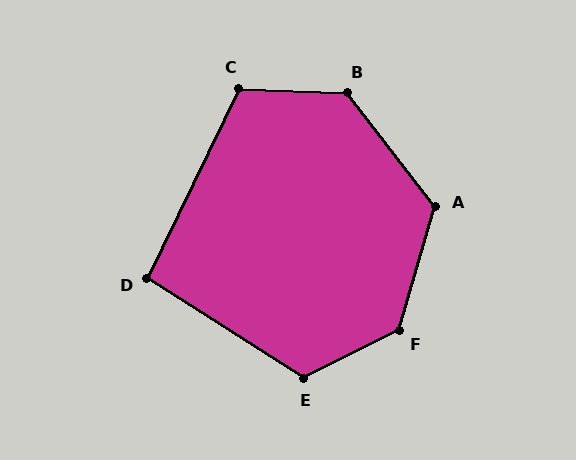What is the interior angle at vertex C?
Approximately 114 degrees (obtuse).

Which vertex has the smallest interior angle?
D, at approximately 97 degrees.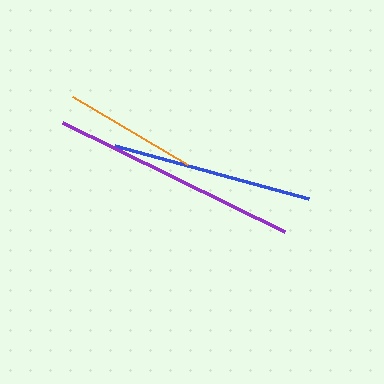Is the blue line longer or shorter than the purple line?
The purple line is longer than the blue line.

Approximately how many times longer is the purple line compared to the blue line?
The purple line is approximately 1.2 times the length of the blue line.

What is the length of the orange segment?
The orange segment is approximately 134 pixels long.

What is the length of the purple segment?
The purple segment is approximately 247 pixels long.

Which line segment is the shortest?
The orange line is the shortest at approximately 134 pixels.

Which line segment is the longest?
The purple line is the longest at approximately 247 pixels.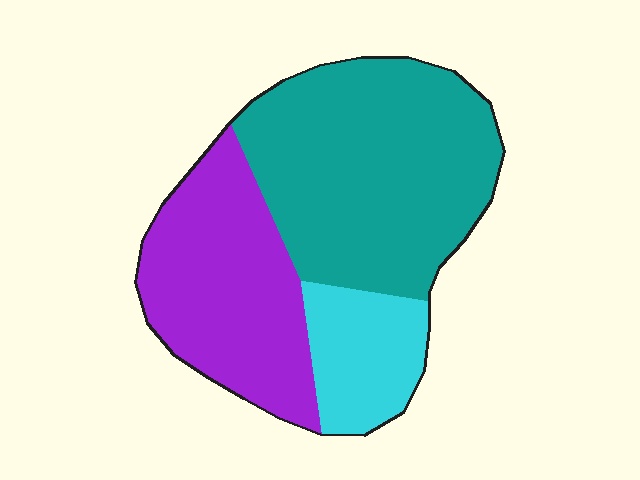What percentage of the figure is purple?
Purple covers about 35% of the figure.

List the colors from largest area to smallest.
From largest to smallest: teal, purple, cyan.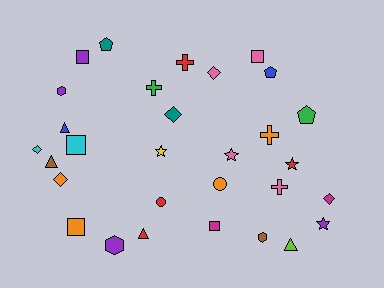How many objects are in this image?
There are 30 objects.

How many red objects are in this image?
There are 4 red objects.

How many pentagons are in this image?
There are 3 pentagons.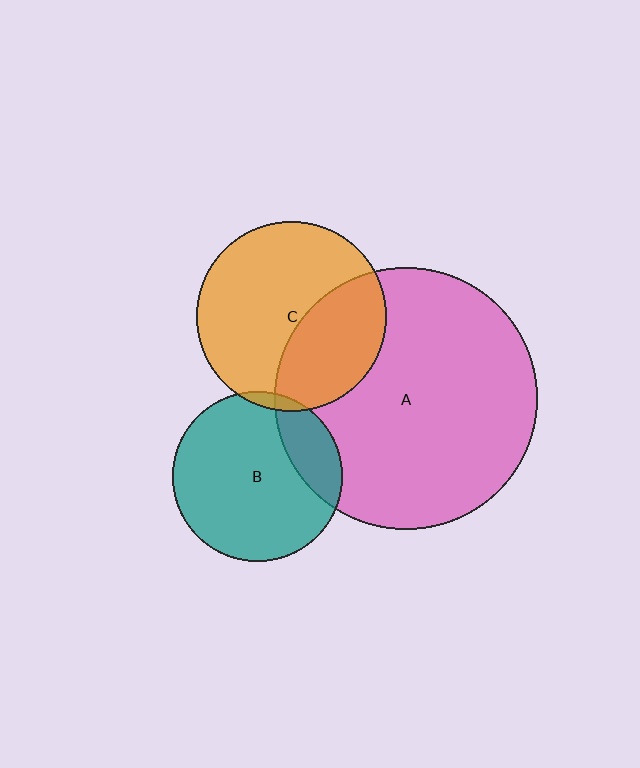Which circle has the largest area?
Circle A (pink).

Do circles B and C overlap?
Yes.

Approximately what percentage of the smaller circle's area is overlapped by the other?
Approximately 5%.